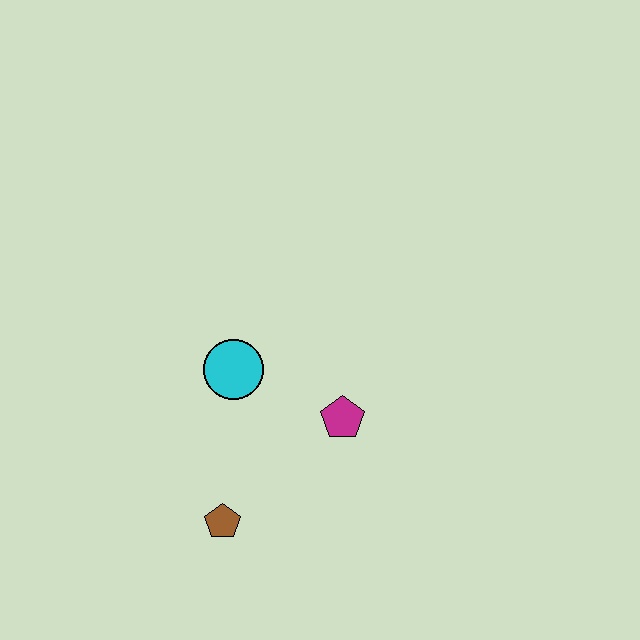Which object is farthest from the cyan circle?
The brown pentagon is farthest from the cyan circle.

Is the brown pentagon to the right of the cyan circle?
No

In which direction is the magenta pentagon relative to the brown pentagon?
The magenta pentagon is to the right of the brown pentagon.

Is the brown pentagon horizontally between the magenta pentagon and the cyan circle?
No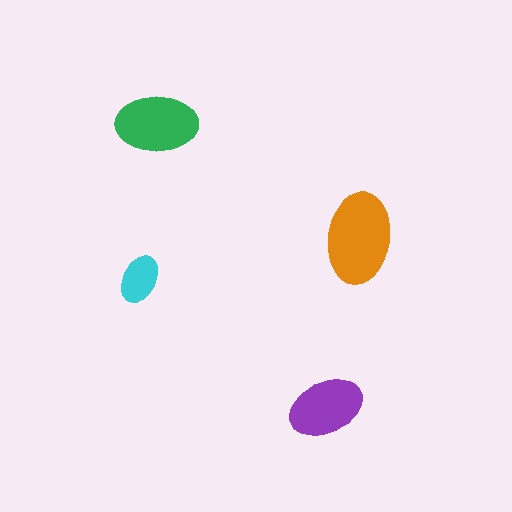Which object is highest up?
The green ellipse is topmost.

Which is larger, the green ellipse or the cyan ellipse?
The green one.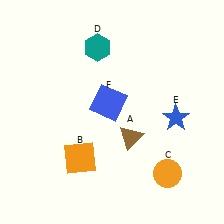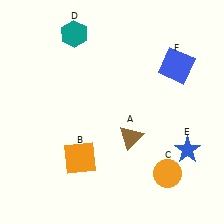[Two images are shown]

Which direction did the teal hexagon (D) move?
The teal hexagon (D) moved left.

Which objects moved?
The objects that moved are: the teal hexagon (D), the blue star (E), the blue square (F).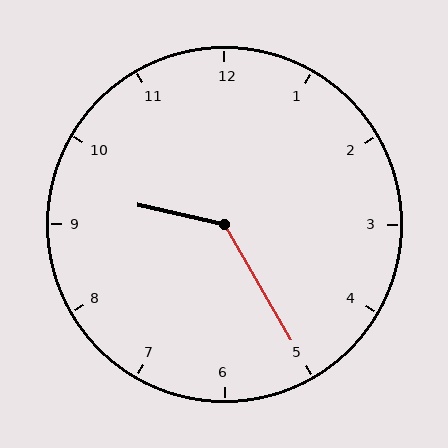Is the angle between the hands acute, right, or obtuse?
It is obtuse.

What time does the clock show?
9:25.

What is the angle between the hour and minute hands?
Approximately 132 degrees.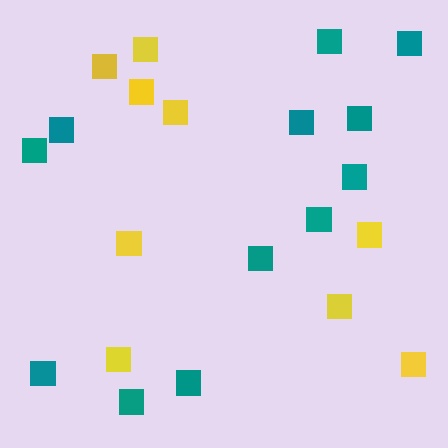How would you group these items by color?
There are 2 groups: one group of yellow squares (9) and one group of teal squares (12).